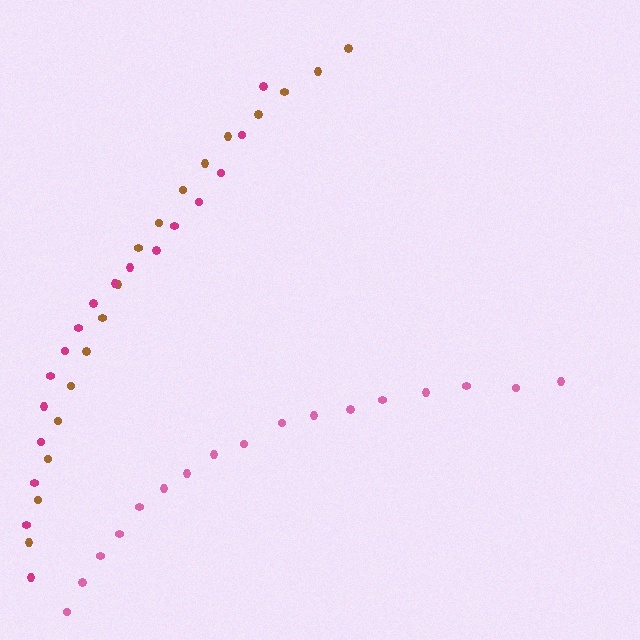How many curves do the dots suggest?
There are 3 distinct paths.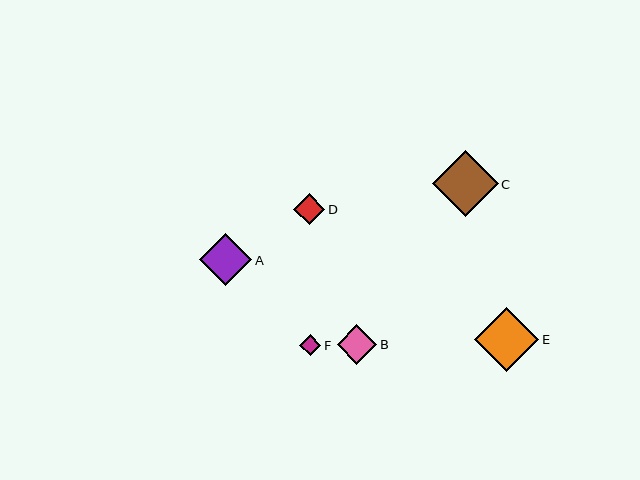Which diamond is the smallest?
Diamond F is the smallest with a size of approximately 21 pixels.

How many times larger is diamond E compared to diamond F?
Diamond E is approximately 3.1 times the size of diamond F.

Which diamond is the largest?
Diamond C is the largest with a size of approximately 66 pixels.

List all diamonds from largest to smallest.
From largest to smallest: C, E, A, B, D, F.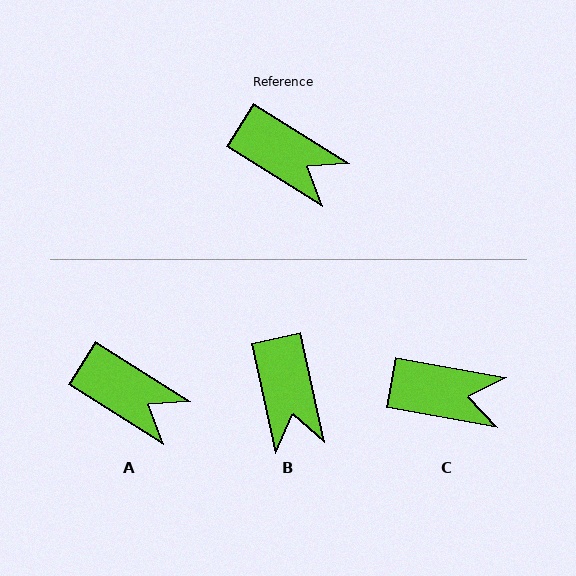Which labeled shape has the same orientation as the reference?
A.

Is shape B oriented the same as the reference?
No, it is off by about 45 degrees.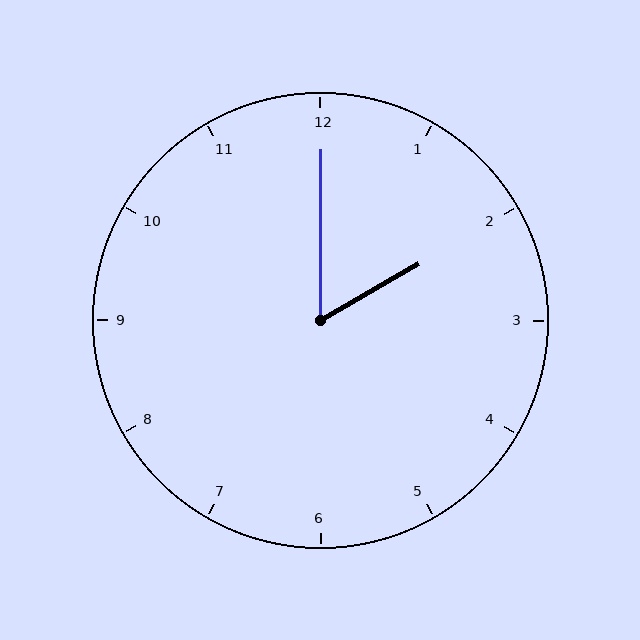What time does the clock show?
2:00.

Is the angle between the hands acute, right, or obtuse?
It is acute.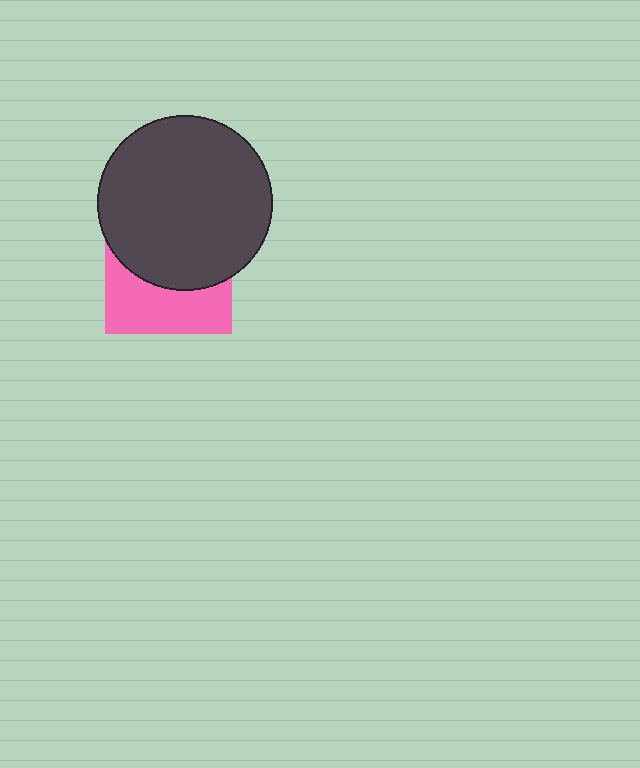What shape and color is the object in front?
The object in front is a dark gray circle.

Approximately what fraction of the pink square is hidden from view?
Roughly 58% of the pink square is hidden behind the dark gray circle.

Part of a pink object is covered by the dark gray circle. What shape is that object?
It is a square.